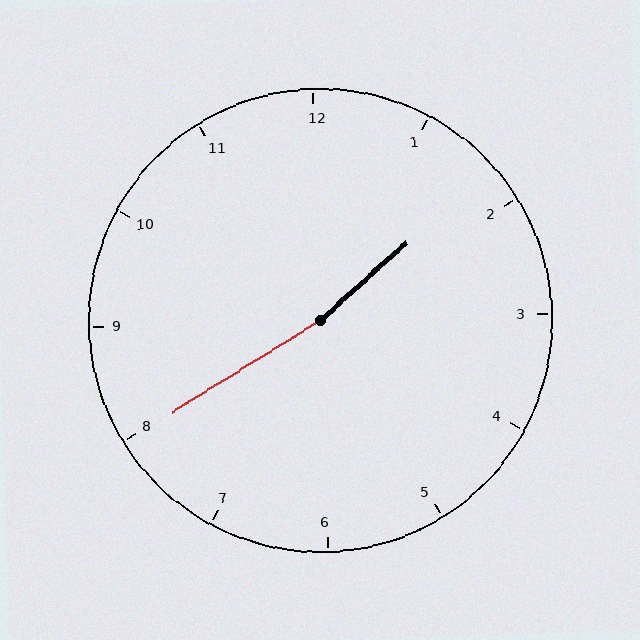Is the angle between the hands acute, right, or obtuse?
It is obtuse.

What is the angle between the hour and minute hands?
Approximately 170 degrees.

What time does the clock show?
1:40.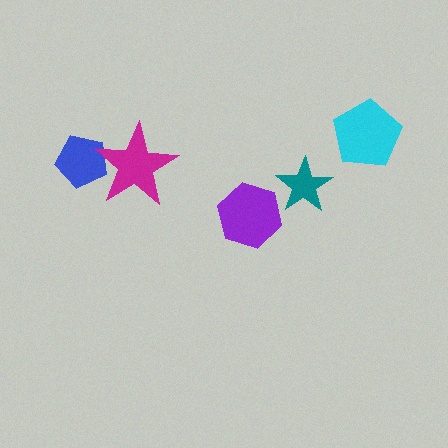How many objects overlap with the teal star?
0 objects overlap with the teal star.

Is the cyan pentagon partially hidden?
No, no other shape covers it.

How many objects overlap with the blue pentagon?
1 object overlaps with the blue pentagon.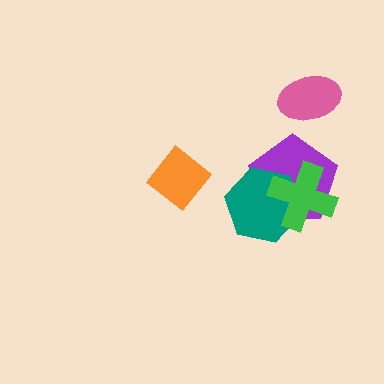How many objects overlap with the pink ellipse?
0 objects overlap with the pink ellipse.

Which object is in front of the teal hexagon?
The green cross is in front of the teal hexagon.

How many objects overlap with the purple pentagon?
2 objects overlap with the purple pentagon.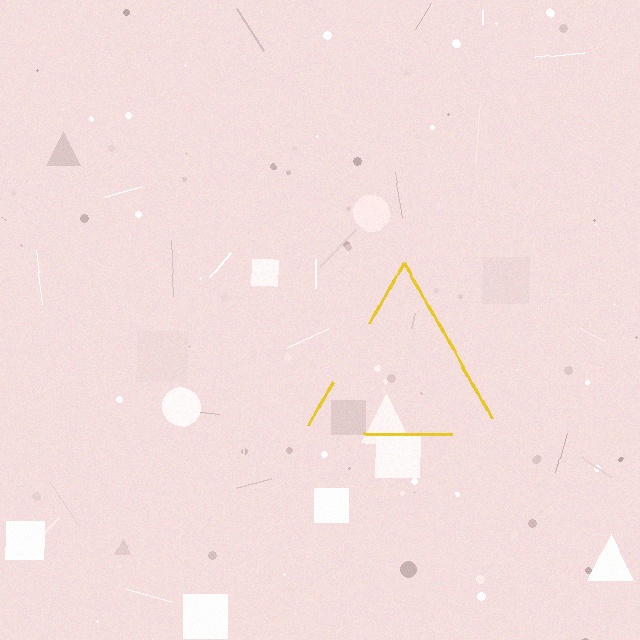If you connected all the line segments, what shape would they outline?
They would outline a triangle.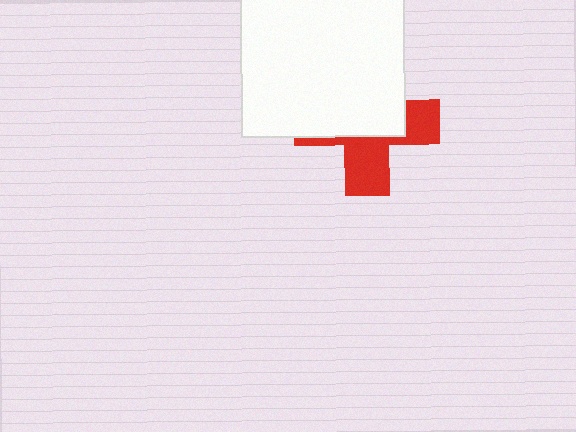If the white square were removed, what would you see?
You would see the complete red cross.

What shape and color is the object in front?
The object in front is a white square.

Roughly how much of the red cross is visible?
A small part of it is visible (roughly 43%).